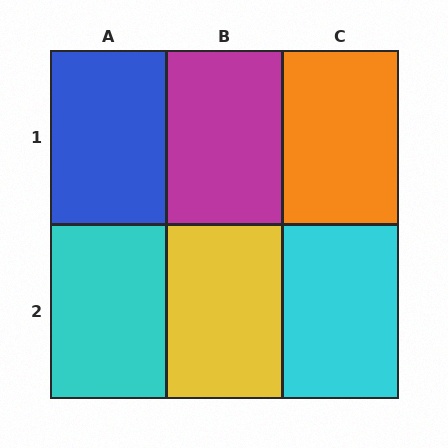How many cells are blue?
1 cell is blue.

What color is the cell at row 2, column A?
Cyan.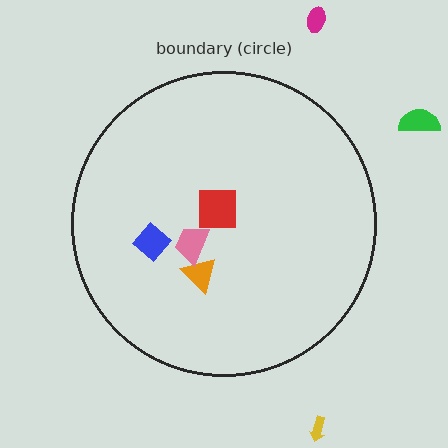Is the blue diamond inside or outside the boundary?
Inside.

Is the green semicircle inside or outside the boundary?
Outside.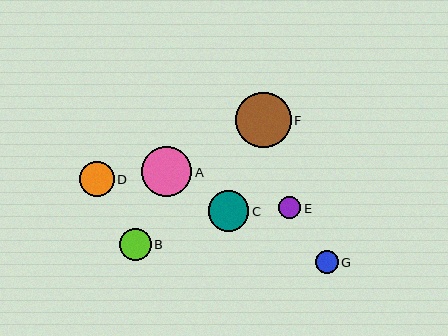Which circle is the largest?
Circle F is the largest with a size of approximately 55 pixels.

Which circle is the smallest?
Circle E is the smallest with a size of approximately 22 pixels.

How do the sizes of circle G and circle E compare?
Circle G and circle E are approximately the same size.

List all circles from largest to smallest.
From largest to smallest: F, A, C, D, B, G, E.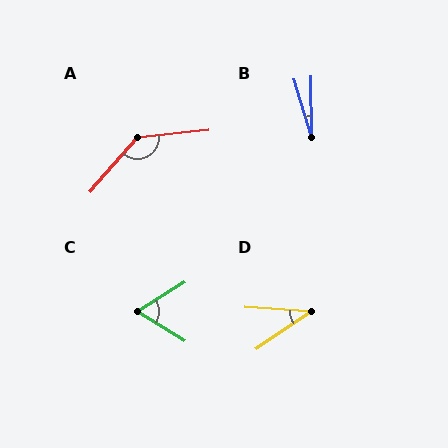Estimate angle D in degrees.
Approximately 38 degrees.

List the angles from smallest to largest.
B (16°), D (38°), C (64°), A (137°).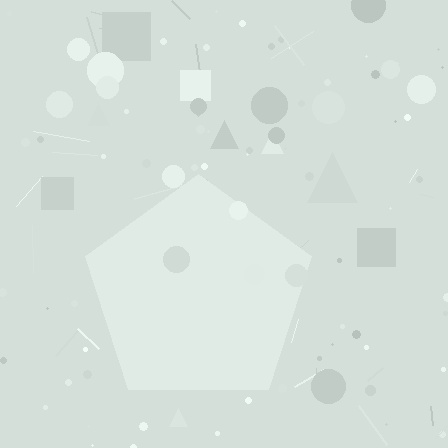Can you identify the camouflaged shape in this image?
The camouflaged shape is a pentagon.